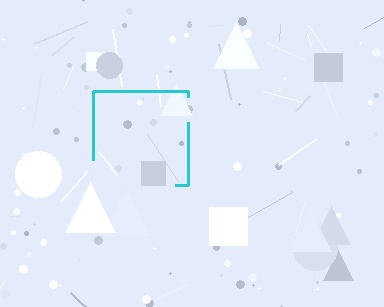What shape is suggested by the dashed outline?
The dashed outline suggests a square.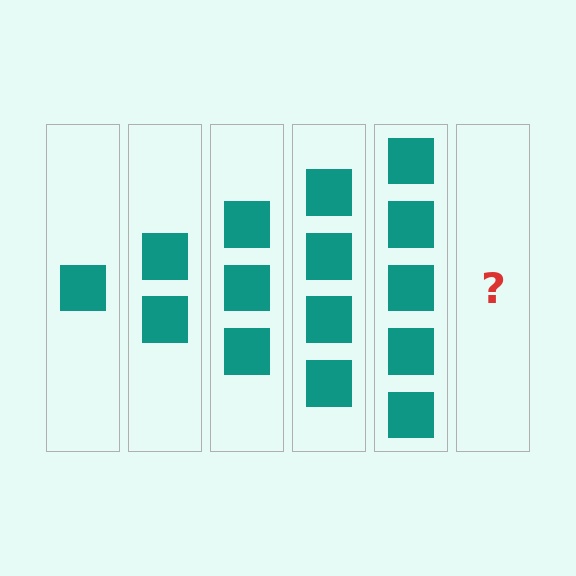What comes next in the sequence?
The next element should be 6 squares.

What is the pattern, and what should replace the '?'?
The pattern is that each step adds one more square. The '?' should be 6 squares.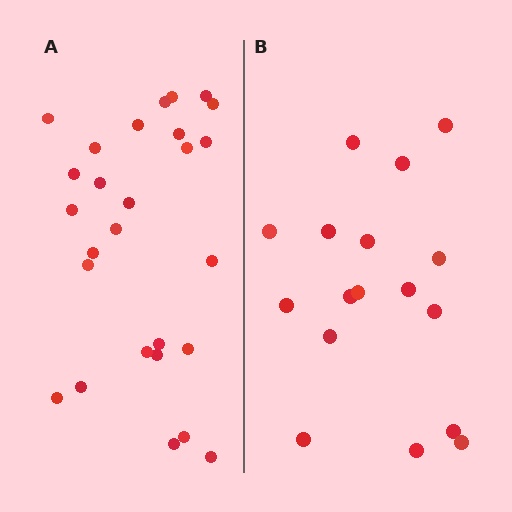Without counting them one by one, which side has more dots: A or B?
Region A (the left region) has more dots.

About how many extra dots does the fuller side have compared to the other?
Region A has roughly 10 or so more dots than region B.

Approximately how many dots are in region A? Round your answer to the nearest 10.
About 30 dots. (The exact count is 27, which rounds to 30.)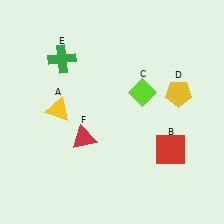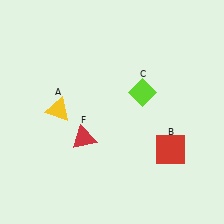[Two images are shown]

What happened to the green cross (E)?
The green cross (E) was removed in Image 2. It was in the top-left area of Image 1.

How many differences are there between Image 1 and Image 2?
There are 2 differences between the two images.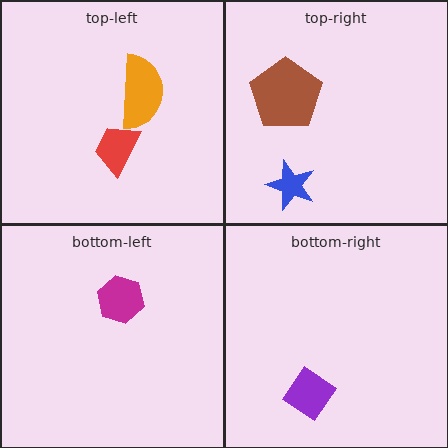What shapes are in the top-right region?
The blue star, the brown pentagon.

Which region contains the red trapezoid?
The top-left region.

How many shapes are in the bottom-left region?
1.